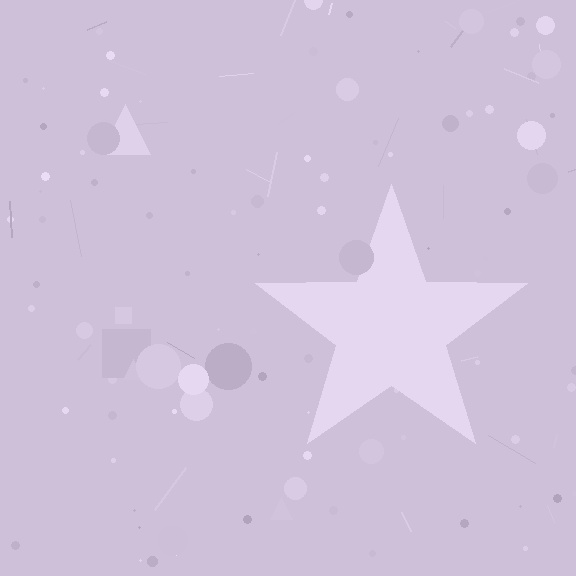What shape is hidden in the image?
A star is hidden in the image.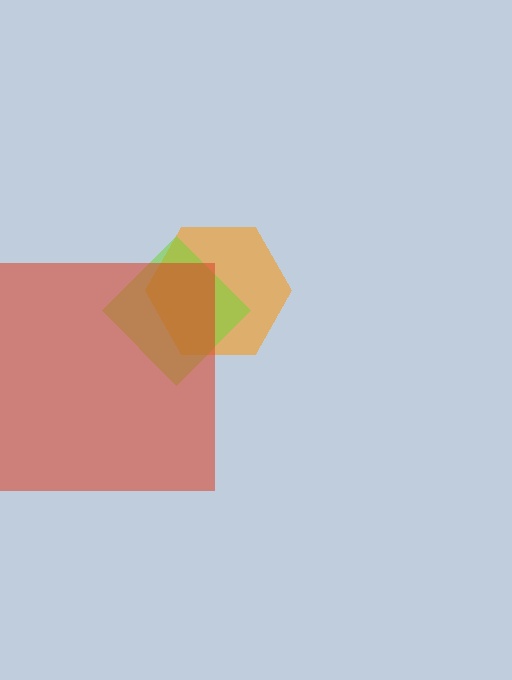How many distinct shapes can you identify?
There are 3 distinct shapes: an orange hexagon, a lime diamond, a red square.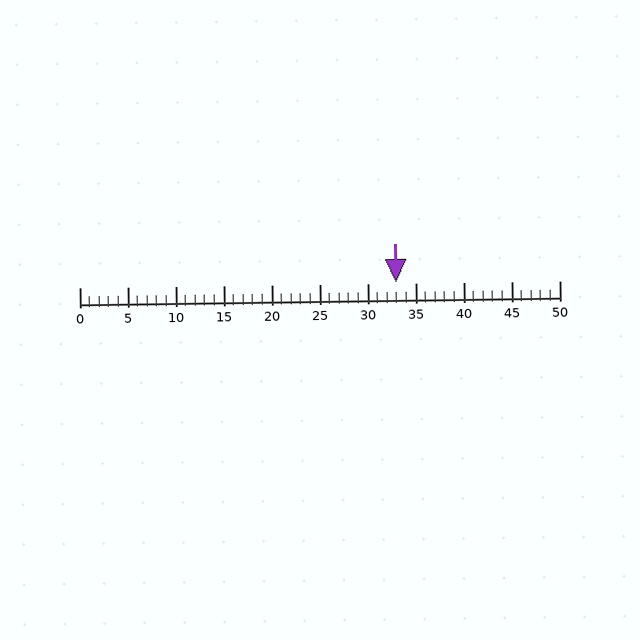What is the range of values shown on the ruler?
The ruler shows values from 0 to 50.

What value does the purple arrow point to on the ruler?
The purple arrow points to approximately 33.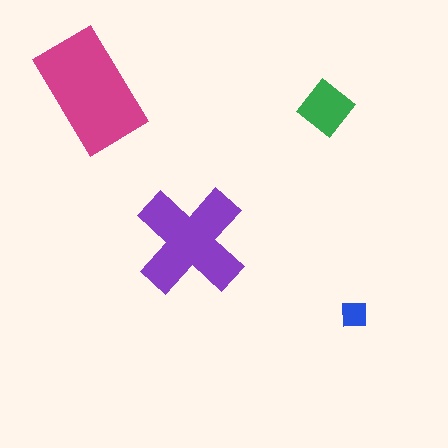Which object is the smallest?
The blue square.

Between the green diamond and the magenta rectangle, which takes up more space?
The magenta rectangle.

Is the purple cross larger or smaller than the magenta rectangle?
Smaller.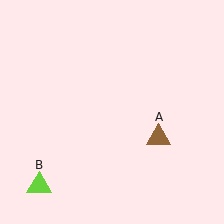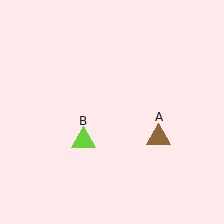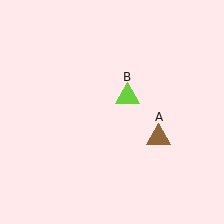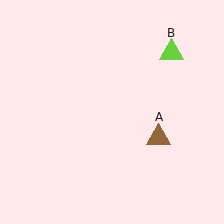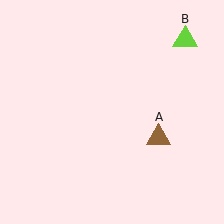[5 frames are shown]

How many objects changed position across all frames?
1 object changed position: lime triangle (object B).